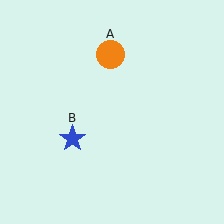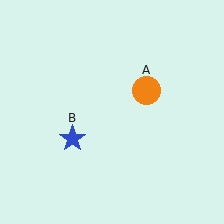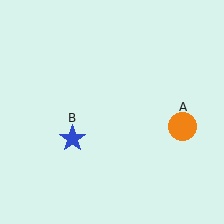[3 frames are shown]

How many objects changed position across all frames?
1 object changed position: orange circle (object A).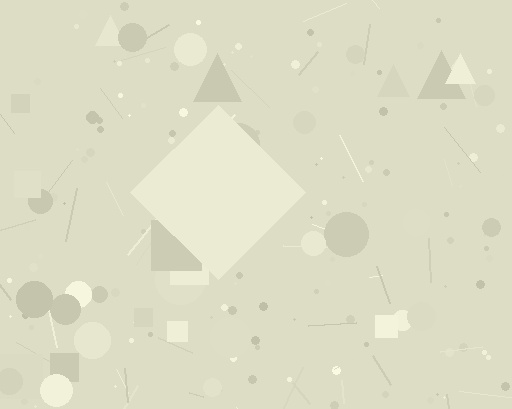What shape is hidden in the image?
A diamond is hidden in the image.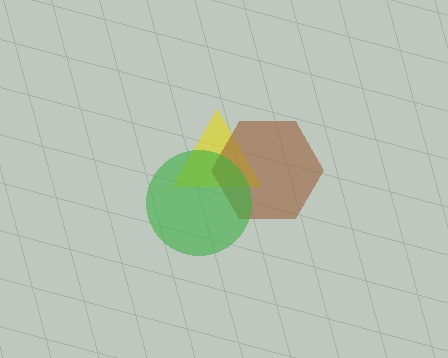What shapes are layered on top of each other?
The layered shapes are: a yellow triangle, a brown hexagon, a green circle.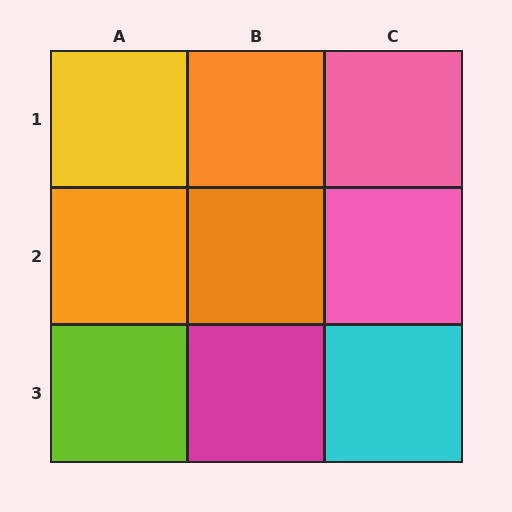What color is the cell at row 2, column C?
Pink.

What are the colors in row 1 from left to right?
Yellow, orange, pink.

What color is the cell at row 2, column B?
Orange.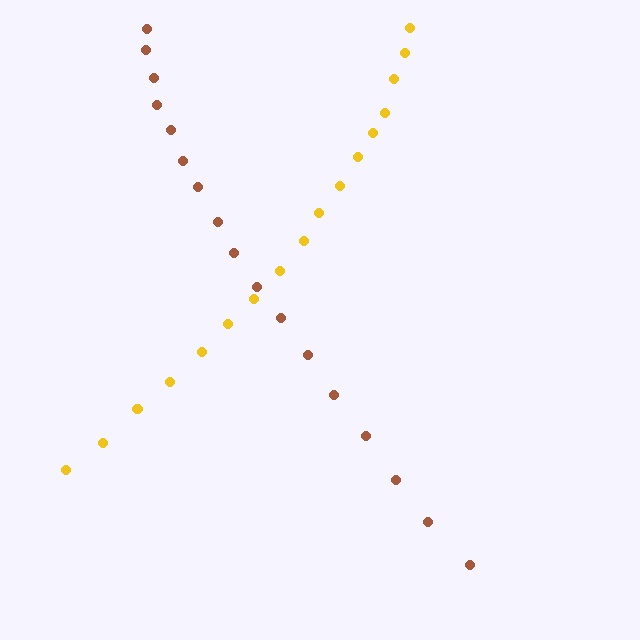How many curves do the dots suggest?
There are 2 distinct paths.